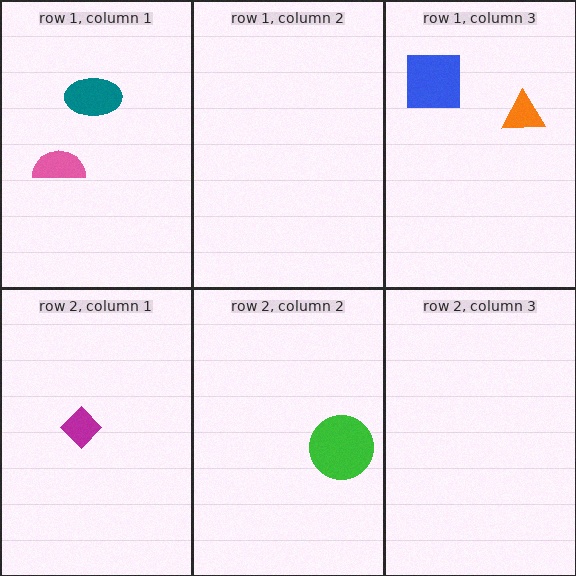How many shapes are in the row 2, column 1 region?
1.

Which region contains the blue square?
The row 1, column 3 region.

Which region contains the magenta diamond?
The row 2, column 1 region.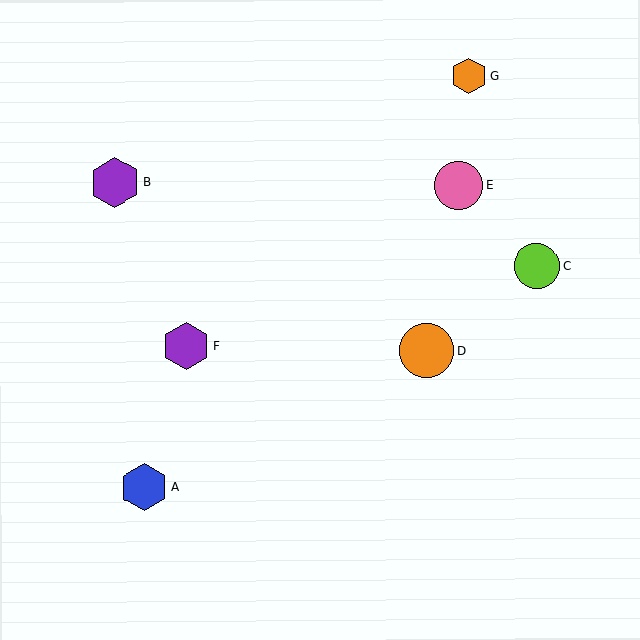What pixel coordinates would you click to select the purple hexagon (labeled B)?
Click at (115, 182) to select the purple hexagon B.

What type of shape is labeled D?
Shape D is an orange circle.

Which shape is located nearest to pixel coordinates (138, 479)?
The blue hexagon (labeled A) at (145, 487) is nearest to that location.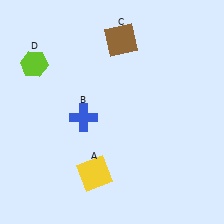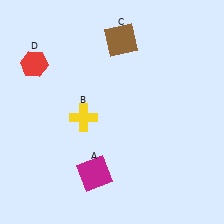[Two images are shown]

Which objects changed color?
A changed from yellow to magenta. B changed from blue to yellow. D changed from lime to red.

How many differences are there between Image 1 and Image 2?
There are 3 differences between the two images.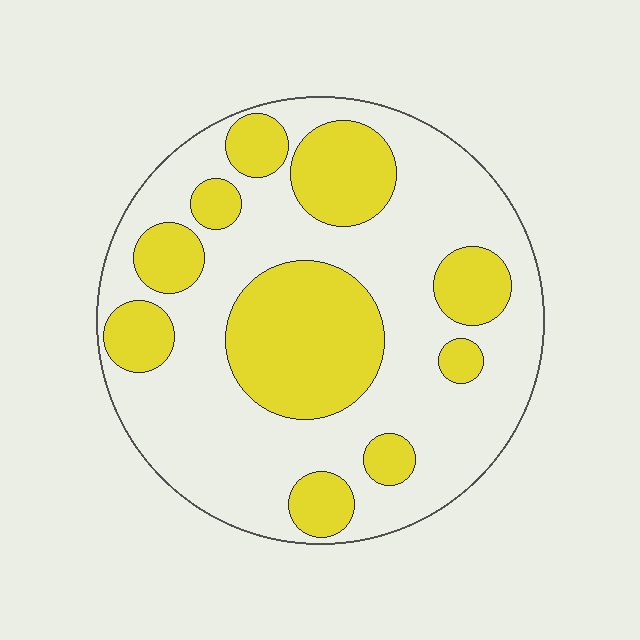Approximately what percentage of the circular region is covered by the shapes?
Approximately 35%.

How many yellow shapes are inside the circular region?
10.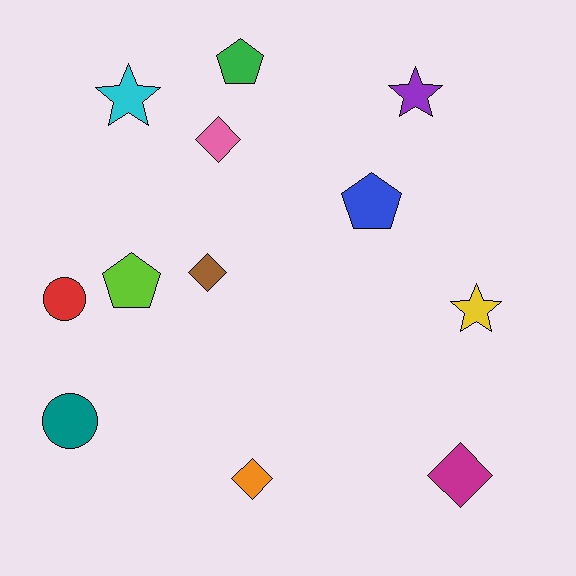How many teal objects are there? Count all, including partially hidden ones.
There is 1 teal object.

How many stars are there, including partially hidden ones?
There are 3 stars.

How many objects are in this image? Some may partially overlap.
There are 12 objects.